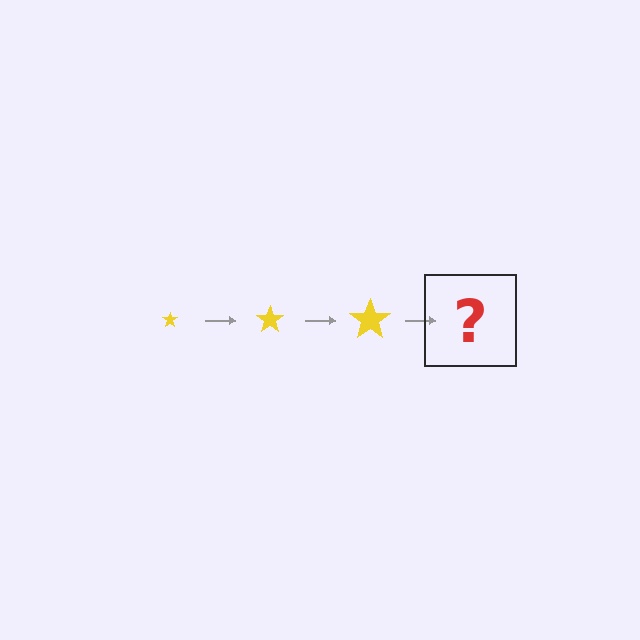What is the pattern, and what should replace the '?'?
The pattern is that the star gets progressively larger each step. The '?' should be a yellow star, larger than the previous one.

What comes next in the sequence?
The next element should be a yellow star, larger than the previous one.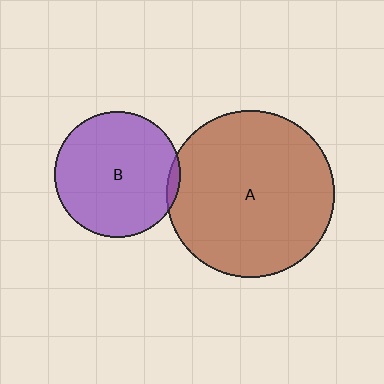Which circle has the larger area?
Circle A (brown).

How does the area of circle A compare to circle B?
Approximately 1.8 times.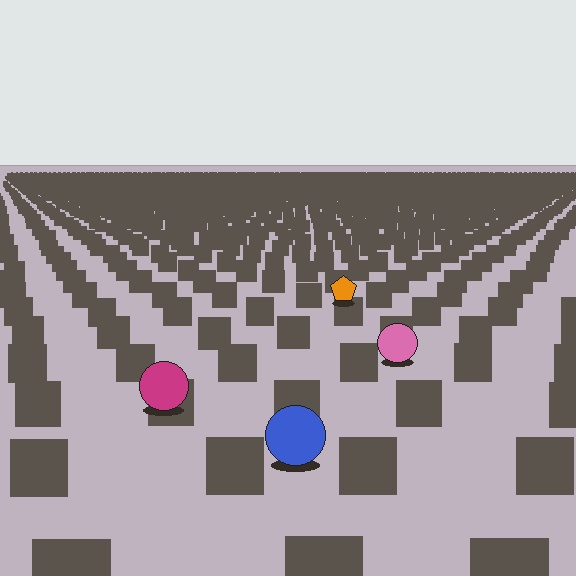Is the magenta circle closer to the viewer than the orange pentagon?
Yes. The magenta circle is closer — you can tell from the texture gradient: the ground texture is coarser near it.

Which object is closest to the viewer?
The blue circle is closest. The texture marks near it are larger and more spread out.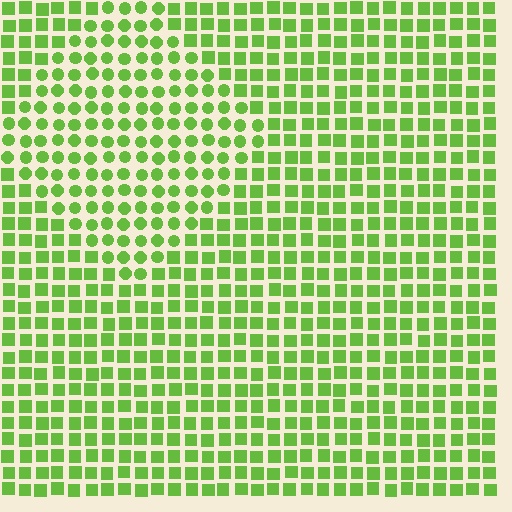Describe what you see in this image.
The image is filled with small lime elements arranged in a uniform grid. A diamond-shaped region contains circles, while the surrounding area contains squares. The boundary is defined purely by the change in element shape.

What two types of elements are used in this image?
The image uses circles inside the diamond region and squares outside it.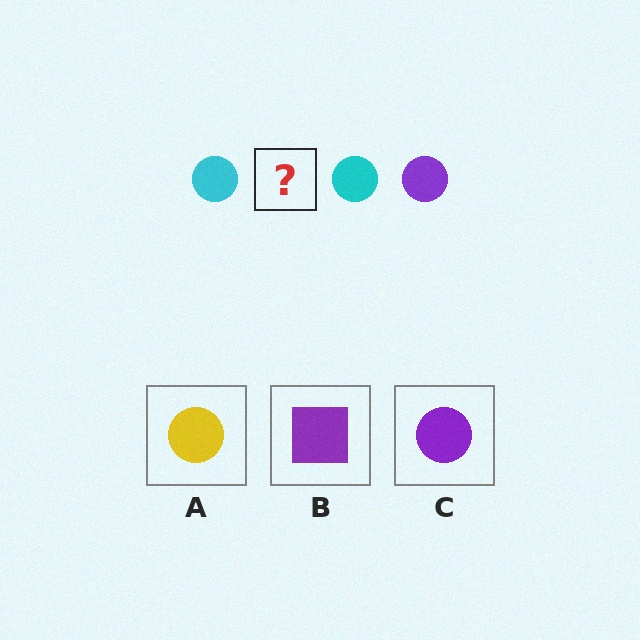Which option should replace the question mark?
Option C.